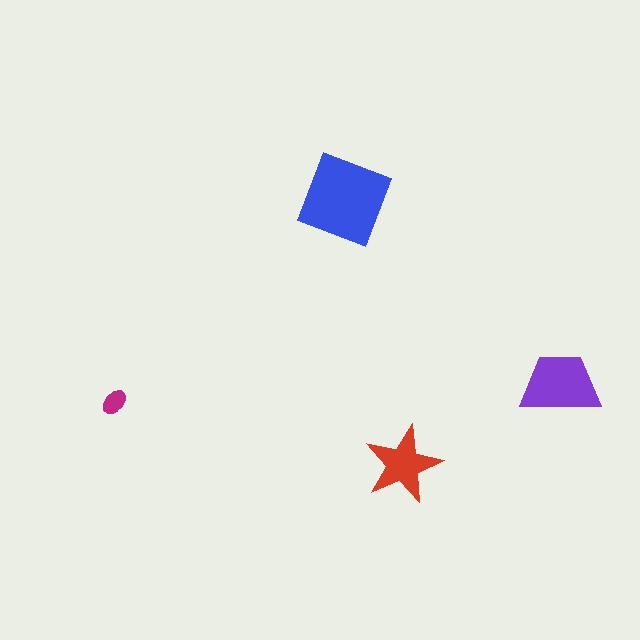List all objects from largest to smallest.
The blue diamond, the purple trapezoid, the red star, the magenta ellipse.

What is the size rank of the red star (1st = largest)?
3rd.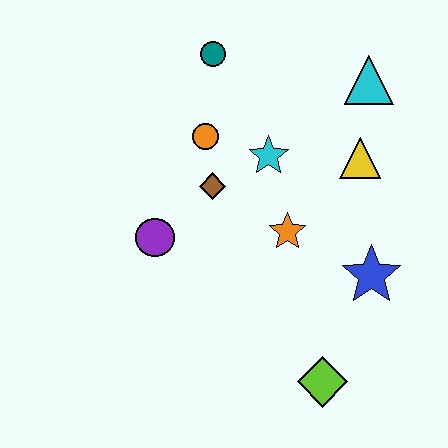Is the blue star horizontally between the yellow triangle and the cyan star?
No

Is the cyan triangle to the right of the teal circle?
Yes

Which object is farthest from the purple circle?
The cyan triangle is farthest from the purple circle.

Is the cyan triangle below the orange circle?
No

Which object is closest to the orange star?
The cyan star is closest to the orange star.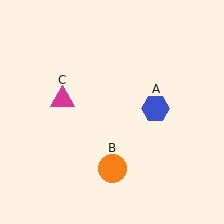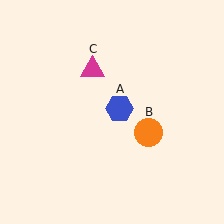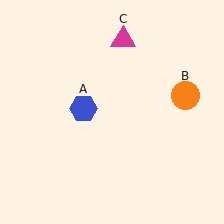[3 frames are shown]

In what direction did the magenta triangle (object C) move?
The magenta triangle (object C) moved up and to the right.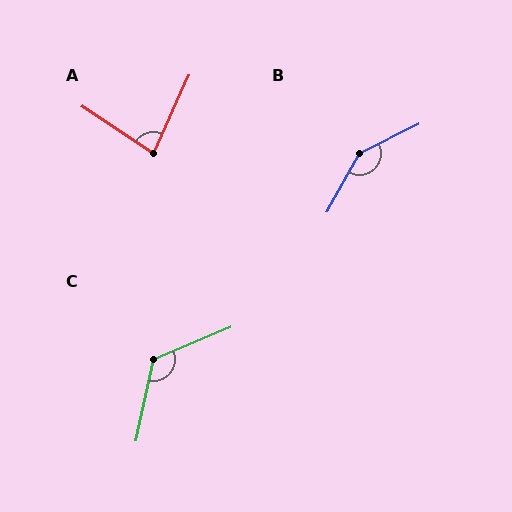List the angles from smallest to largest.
A (81°), C (125°), B (145°).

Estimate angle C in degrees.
Approximately 125 degrees.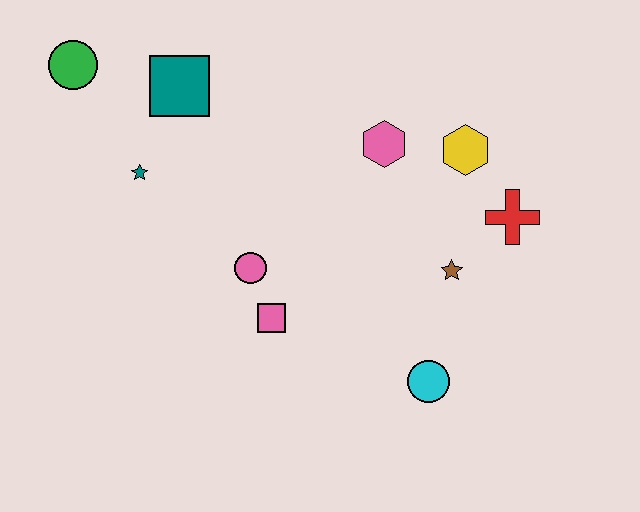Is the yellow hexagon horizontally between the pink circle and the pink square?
No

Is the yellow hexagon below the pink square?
No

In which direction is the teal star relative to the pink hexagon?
The teal star is to the left of the pink hexagon.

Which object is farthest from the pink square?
The green circle is farthest from the pink square.